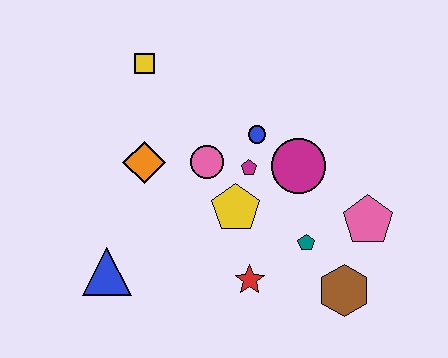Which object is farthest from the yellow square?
The brown hexagon is farthest from the yellow square.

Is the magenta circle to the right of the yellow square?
Yes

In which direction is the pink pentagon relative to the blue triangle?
The pink pentagon is to the right of the blue triangle.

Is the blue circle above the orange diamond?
Yes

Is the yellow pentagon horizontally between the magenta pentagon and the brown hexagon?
No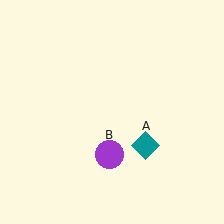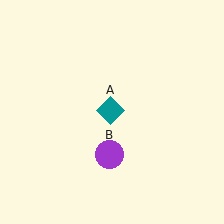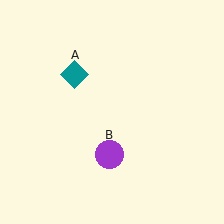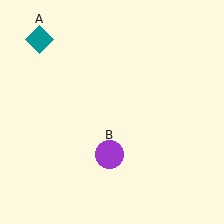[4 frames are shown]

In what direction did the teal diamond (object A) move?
The teal diamond (object A) moved up and to the left.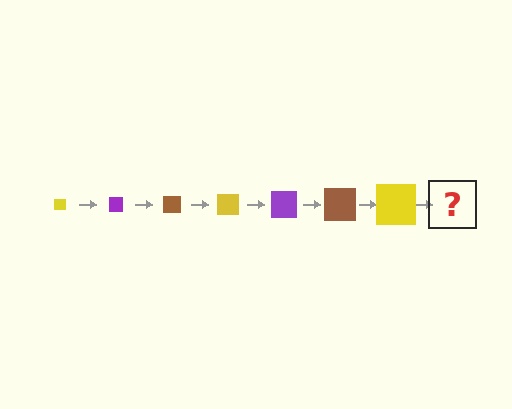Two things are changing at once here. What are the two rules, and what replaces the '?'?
The two rules are that the square grows larger each step and the color cycles through yellow, purple, and brown. The '?' should be a purple square, larger than the previous one.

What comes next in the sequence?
The next element should be a purple square, larger than the previous one.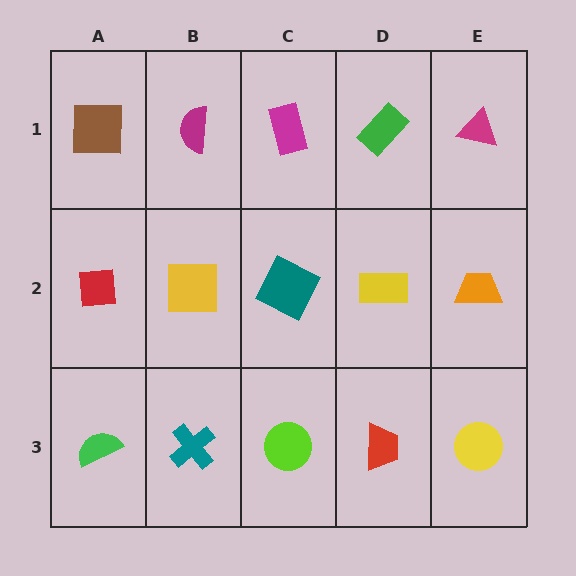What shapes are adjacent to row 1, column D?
A yellow rectangle (row 2, column D), a magenta rectangle (row 1, column C), a magenta triangle (row 1, column E).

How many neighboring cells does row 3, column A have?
2.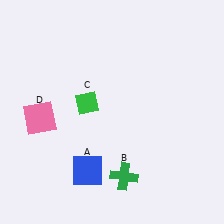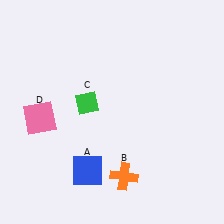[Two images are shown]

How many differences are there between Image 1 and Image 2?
There is 1 difference between the two images.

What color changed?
The cross (B) changed from green in Image 1 to orange in Image 2.